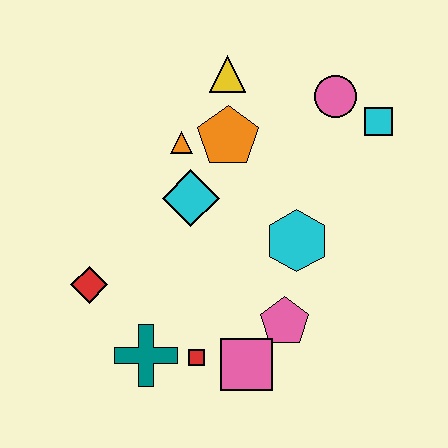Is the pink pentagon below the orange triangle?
Yes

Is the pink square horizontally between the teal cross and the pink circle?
Yes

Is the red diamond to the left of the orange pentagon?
Yes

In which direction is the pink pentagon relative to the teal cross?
The pink pentagon is to the right of the teal cross.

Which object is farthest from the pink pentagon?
The yellow triangle is farthest from the pink pentagon.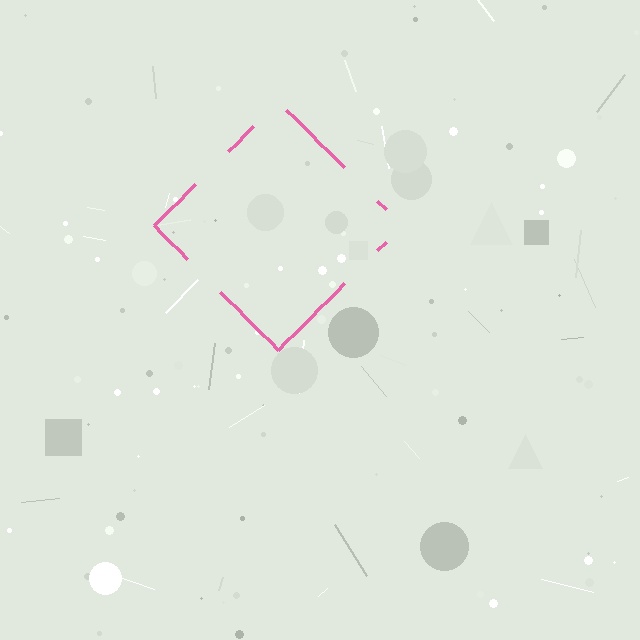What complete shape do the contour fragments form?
The contour fragments form a diamond.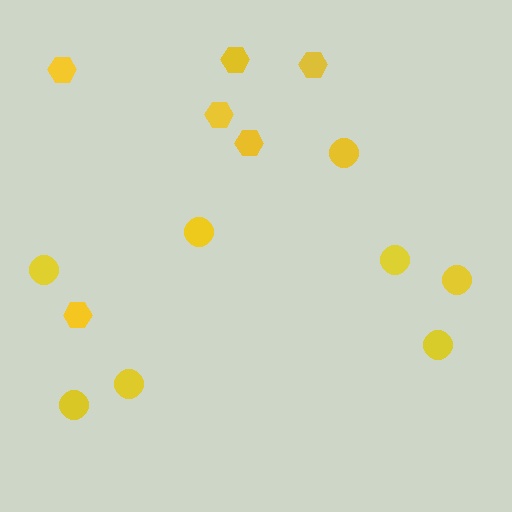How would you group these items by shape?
There are 2 groups: one group of circles (8) and one group of hexagons (6).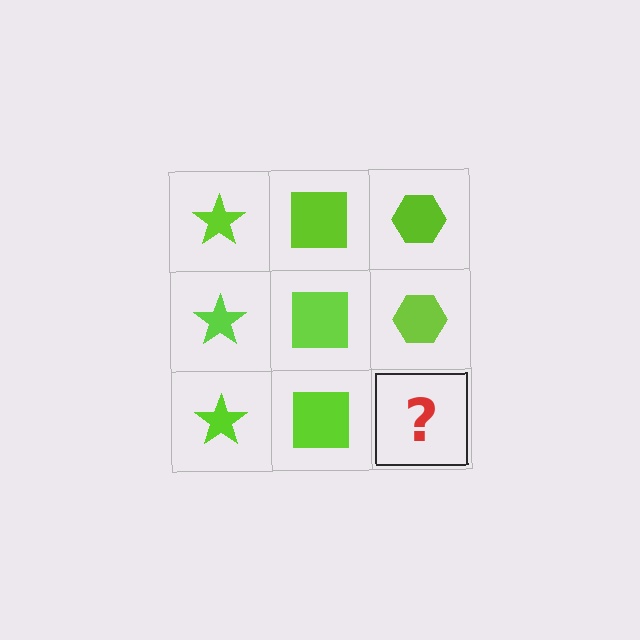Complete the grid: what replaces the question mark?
The question mark should be replaced with a lime hexagon.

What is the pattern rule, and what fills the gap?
The rule is that each column has a consistent shape. The gap should be filled with a lime hexagon.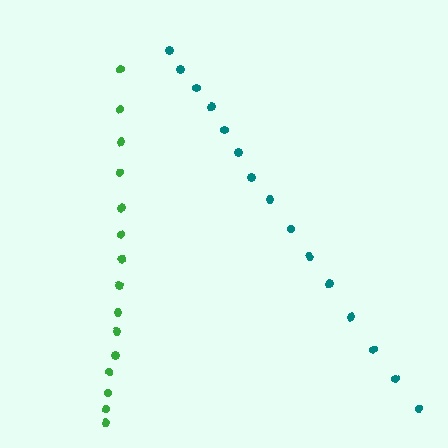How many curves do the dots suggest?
There are 2 distinct paths.